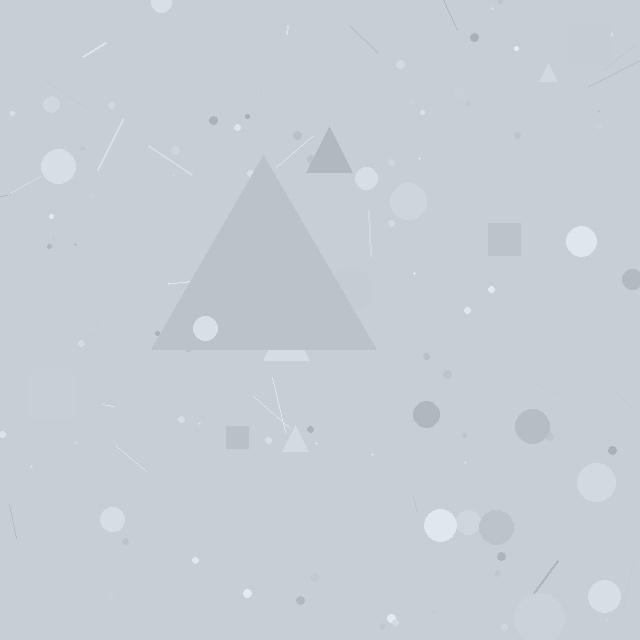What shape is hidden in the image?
A triangle is hidden in the image.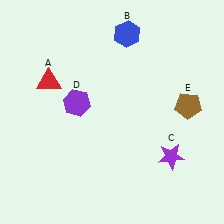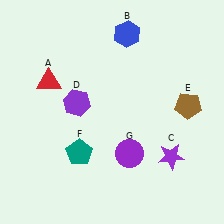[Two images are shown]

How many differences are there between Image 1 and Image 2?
There are 2 differences between the two images.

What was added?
A teal pentagon (F), a purple circle (G) were added in Image 2.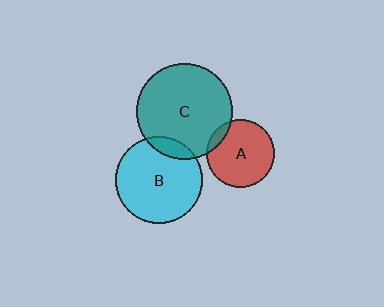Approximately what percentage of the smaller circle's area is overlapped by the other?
Approximately 10%.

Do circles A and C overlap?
Yes.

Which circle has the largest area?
Circle C (teal).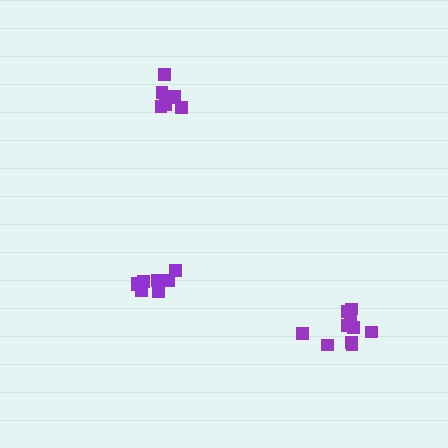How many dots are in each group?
Group 1: 8 dots, Group 2: 7 dots, Group 3: 10 dots (25 total).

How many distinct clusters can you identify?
There are 3 distinct clusters.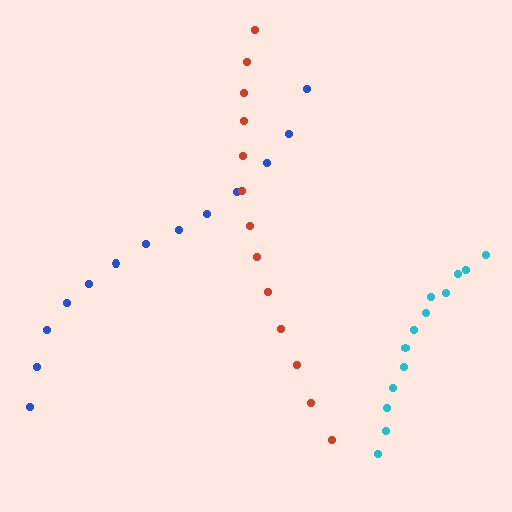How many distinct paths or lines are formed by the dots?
There are 3 distinct paths.